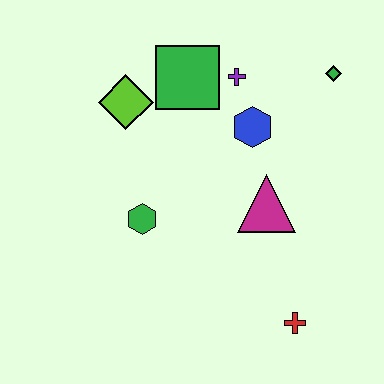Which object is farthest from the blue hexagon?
The red cross is farthest from the blue hexagon.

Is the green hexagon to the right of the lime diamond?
Yes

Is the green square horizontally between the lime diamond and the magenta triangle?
Yes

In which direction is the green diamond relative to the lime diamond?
The green diamond is to the right of the lime diamond.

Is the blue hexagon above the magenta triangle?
Yes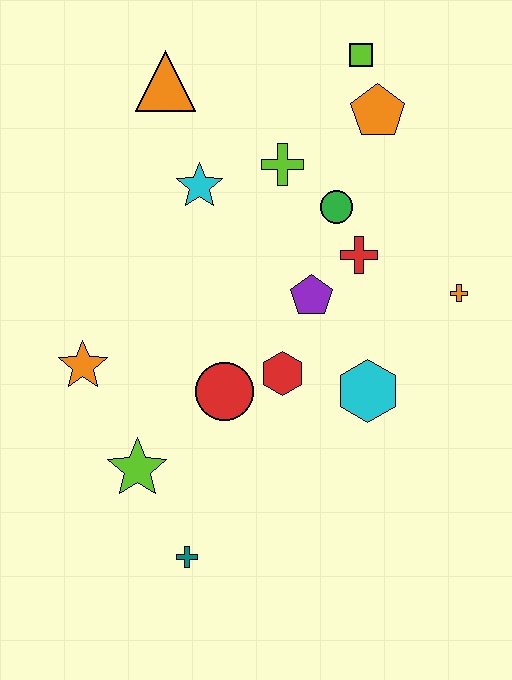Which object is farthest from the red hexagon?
The lime square is farthest from the red hexagon.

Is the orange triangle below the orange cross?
No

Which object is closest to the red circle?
The red hexagon is closest to the red circle.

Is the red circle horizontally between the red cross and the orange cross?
No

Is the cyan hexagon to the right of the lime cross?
Yes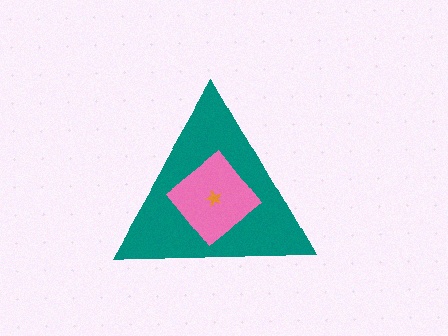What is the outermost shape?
The teal triangle.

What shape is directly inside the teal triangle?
The pink diamond.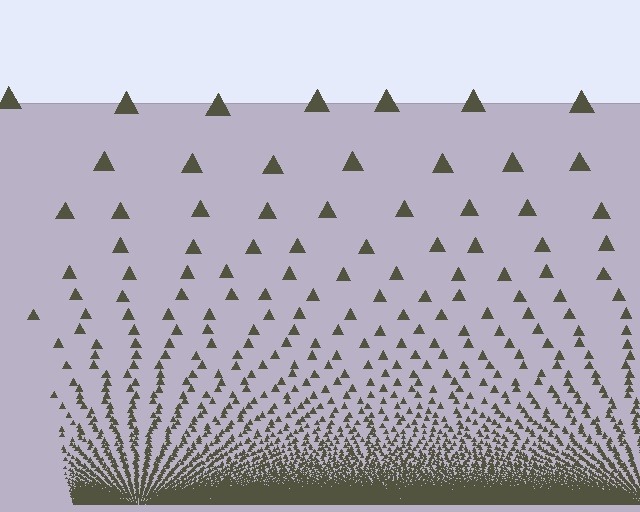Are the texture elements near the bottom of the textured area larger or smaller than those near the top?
Smaller. The gradient is inverted — elements near the bottom are smaller and denser.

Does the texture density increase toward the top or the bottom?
Density increases toward the bottom.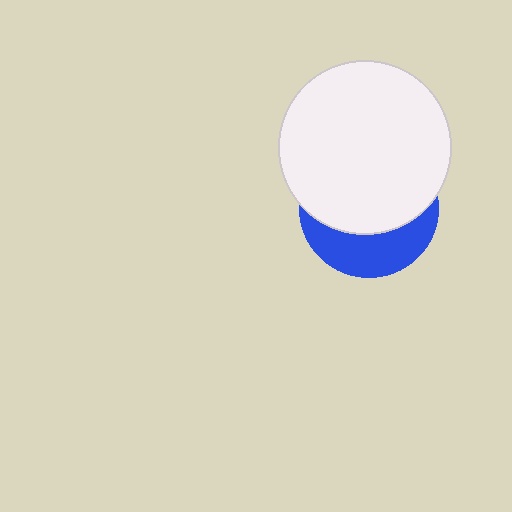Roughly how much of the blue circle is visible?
A small part of it is visible (roughly 36%).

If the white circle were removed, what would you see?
You would see the complete blue circle.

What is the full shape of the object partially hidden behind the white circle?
The partially hidden object is a blue circle.